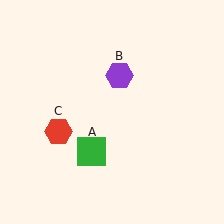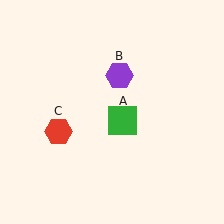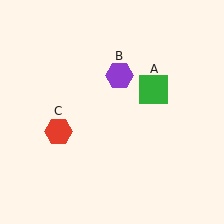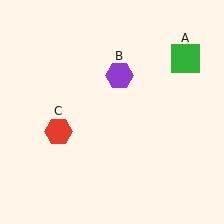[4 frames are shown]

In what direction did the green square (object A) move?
The green square (object A) moved up and to the right.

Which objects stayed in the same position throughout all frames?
Purple hexagon (object B) and red hexagon (object C) remained stationary.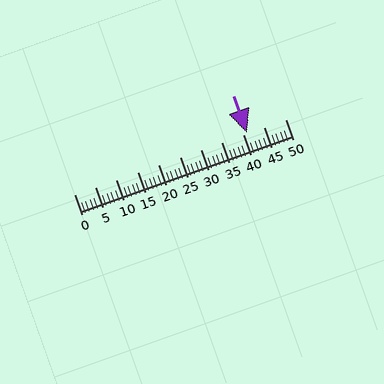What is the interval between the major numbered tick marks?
The major tick marks are spaced 5 units apart.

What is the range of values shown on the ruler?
The ruler shows values from 0 to 50.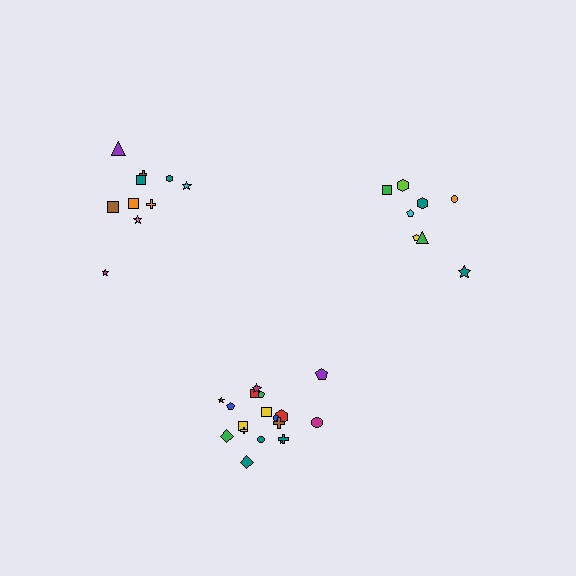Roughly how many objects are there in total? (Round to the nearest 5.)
Roughly 35 objects in total.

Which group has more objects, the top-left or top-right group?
The top-left group.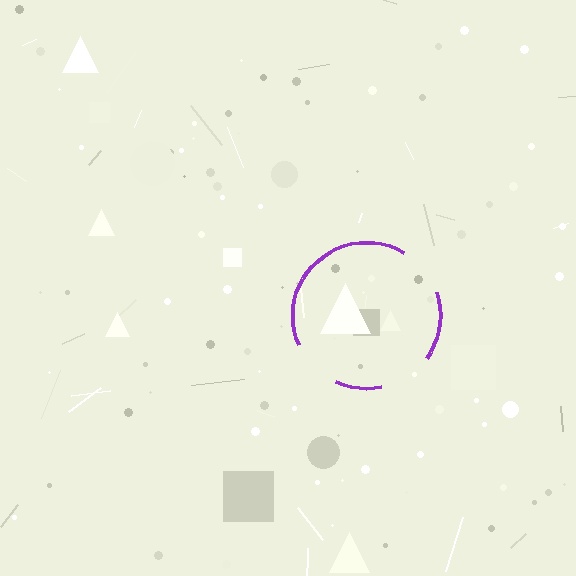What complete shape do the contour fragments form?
The contour fragments form a circle.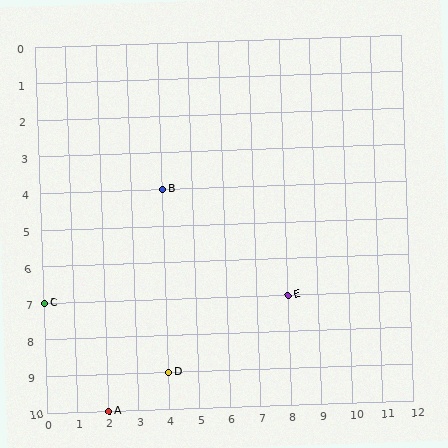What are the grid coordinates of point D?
Point D is at grid coordinates (4, 9).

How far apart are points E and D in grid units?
Points E and D are 4 columns and 2 rows apart (about 4.5 grid units diagonally).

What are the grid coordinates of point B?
Point B is at grid coordinates (4, 4).